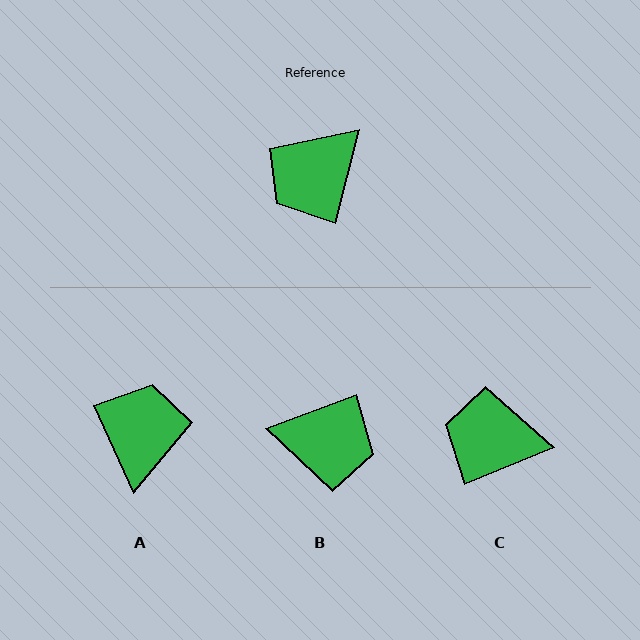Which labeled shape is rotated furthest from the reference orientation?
A, about 142 degrees away.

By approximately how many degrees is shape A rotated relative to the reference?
Approximately 142 degrees clockwise.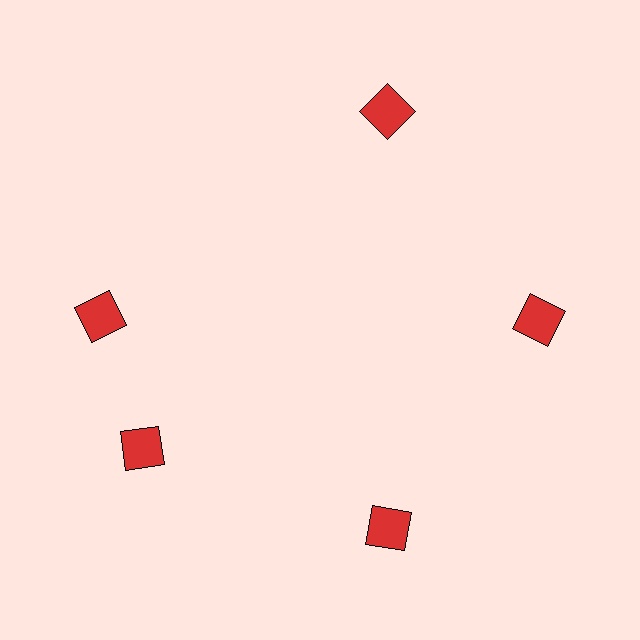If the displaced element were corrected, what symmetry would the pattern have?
It would have 5-fold rotational symmetry — the pattern would map onto itself every 72 degrees.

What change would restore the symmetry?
The symmetry would be restored by rotating it back into even spacing with its neighbors so that all 5 squares sit at equal angles and equal distance from the center.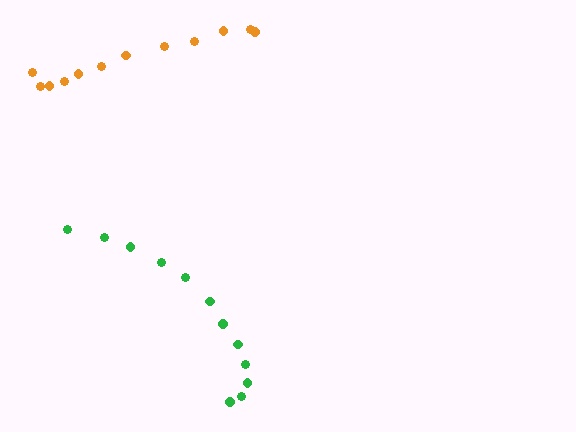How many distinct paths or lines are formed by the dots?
There are 2 distinct paths.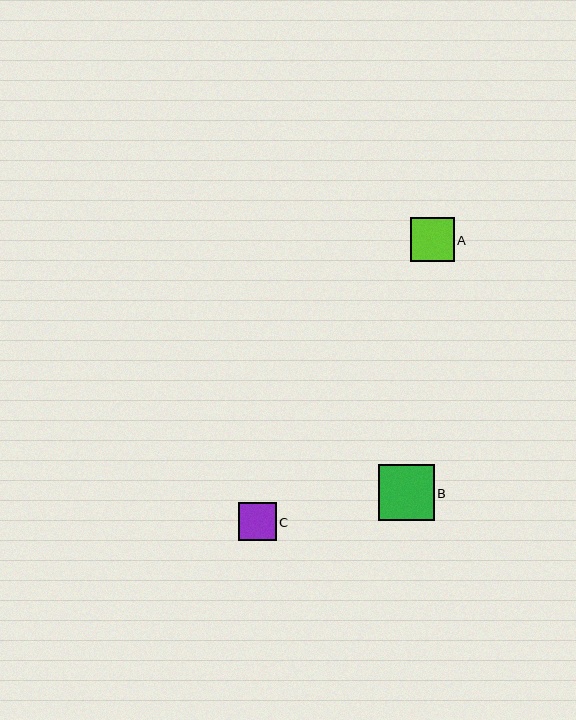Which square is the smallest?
Square C is the smallest with a size of approximately 37 pixels.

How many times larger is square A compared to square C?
Square A is approximately 1.2 times the size of square C.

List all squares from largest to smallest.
From largest to smallest: B, A, C.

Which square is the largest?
Square B is the largest with a size of approximately 56 pixels.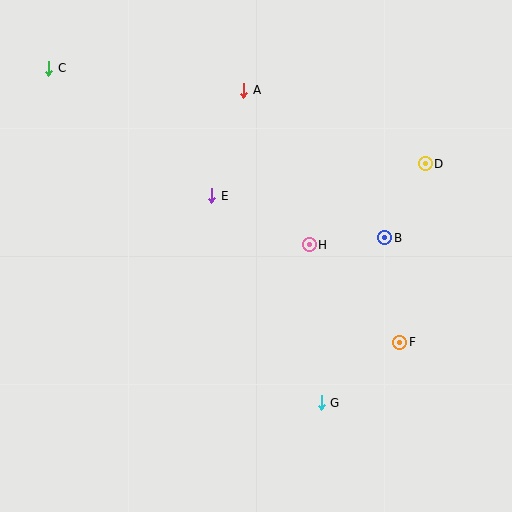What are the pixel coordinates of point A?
Point A is at (244, 90).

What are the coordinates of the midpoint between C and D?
The midpoint between C and D is at (237, 116).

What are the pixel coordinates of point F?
Point F is at (400, 342).